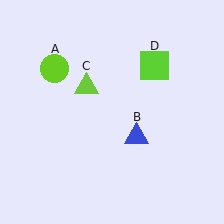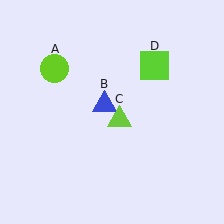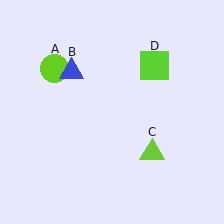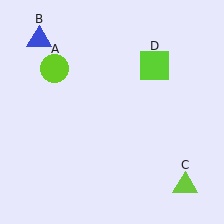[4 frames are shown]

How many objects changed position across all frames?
2 objects changed position: blue triangle (object B), lime triangle (object C).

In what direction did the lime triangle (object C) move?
The lime triangle (object C) moved down and to the right.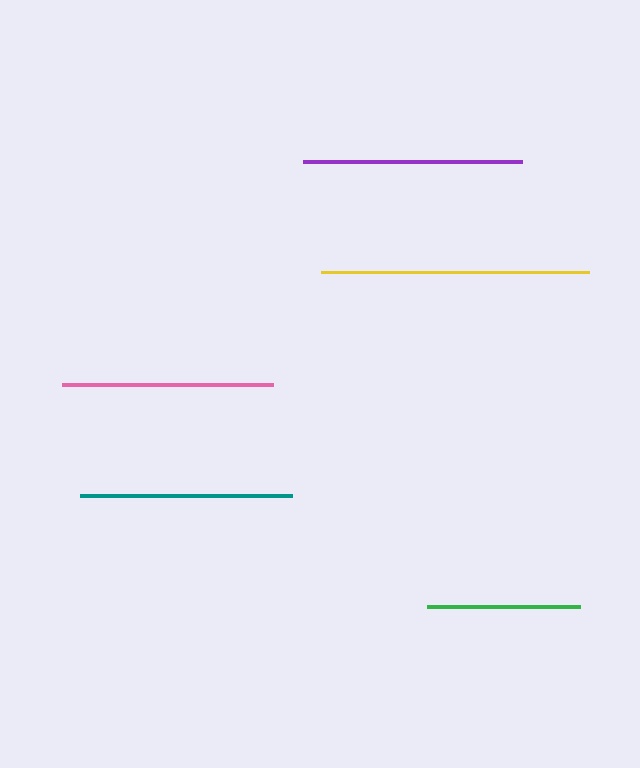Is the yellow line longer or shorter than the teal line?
The yellow line is longer than the teal line.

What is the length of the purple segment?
The purple segment is approximately 219 pixels long.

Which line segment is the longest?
The yellow line is the longest at approximately 268 pixels.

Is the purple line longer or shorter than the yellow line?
The yellow line is longer than the purple line.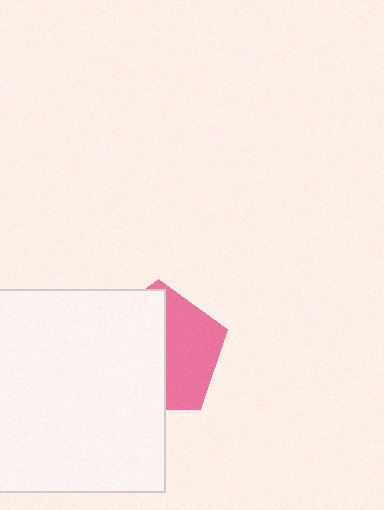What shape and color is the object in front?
The object in front is a white square.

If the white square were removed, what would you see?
You would see the complete pink pentagon.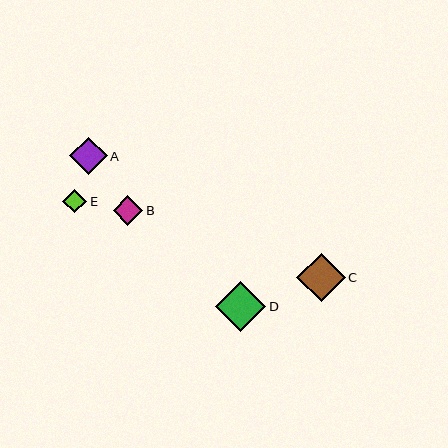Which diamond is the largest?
Diamond D is the largest with a size of approximately 50 pixels.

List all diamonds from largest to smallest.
From largest to smallest: D, C, A, B, E.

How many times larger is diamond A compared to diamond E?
Diamond A is approximately 1.6 times the size of diamond E.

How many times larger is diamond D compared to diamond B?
Diamond D is approximately 1.7 times the size of diamond B.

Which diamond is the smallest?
Diamond E is the smallest with a size of approximately 24 pixels.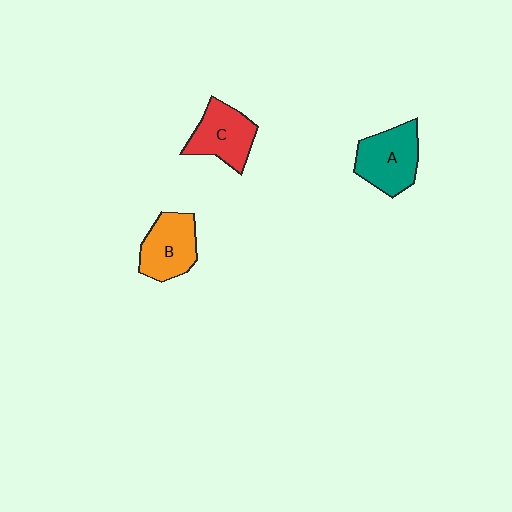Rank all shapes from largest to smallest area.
From largest to smallest: A (teal), C (red), B (orange).